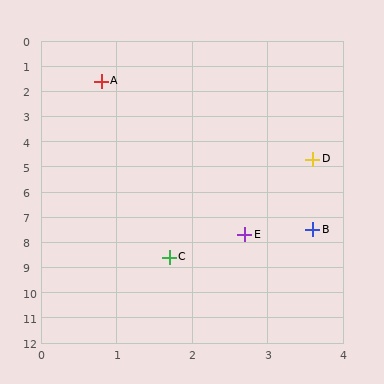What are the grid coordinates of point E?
Point E is at approximately (2.7, 7.7).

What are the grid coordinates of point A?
Point A is at approximately (0.8, 1.6).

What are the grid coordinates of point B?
Point B is at approximately (3.6, 7.5).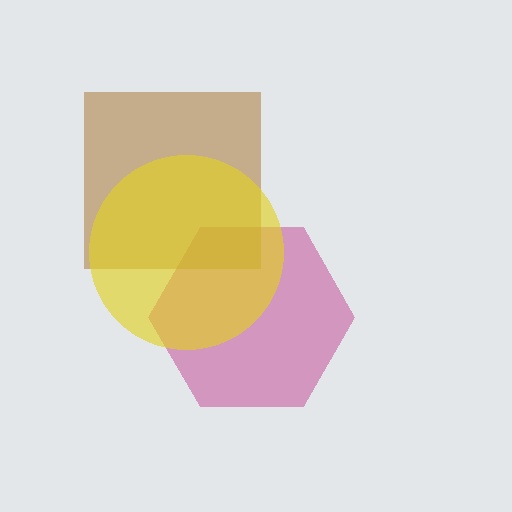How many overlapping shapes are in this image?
There are 3 overlapping shapes in the image.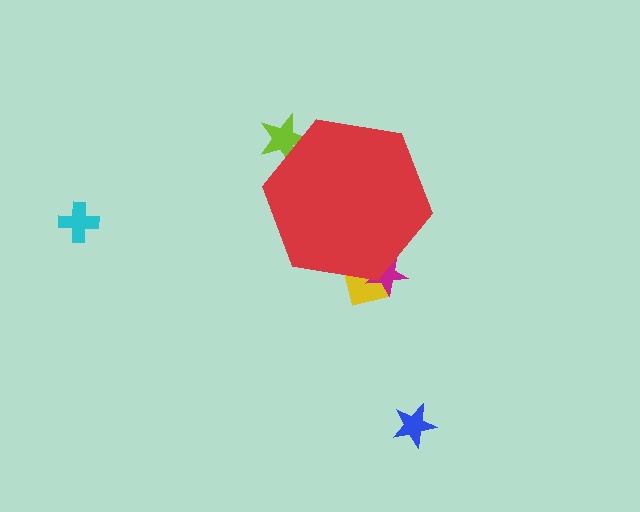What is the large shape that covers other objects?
A red hexagon.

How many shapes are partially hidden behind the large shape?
3 shapes are partially hidden.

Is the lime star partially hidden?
Yes, the lime star is partially hidden behind the red hexagon.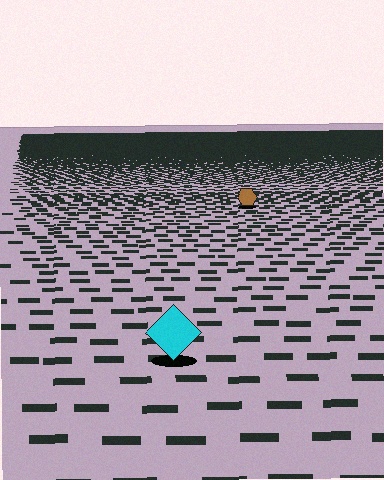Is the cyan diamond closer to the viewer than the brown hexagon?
Yes. The cyan diamond is closer — you can tell from the texture gradient: the ground texture is coarser near it.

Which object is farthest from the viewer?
The brown hexagon is farthest from the viewer. It appears smaller and the ground texture around it is denser.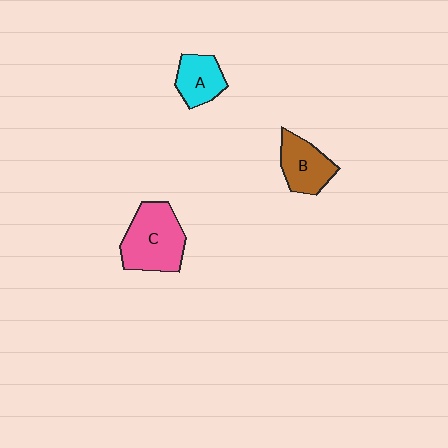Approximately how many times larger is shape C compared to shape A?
Approximately 1.8 times.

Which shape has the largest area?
Shape C (pink).